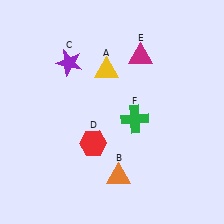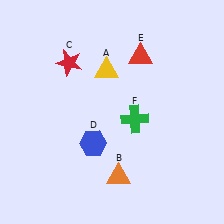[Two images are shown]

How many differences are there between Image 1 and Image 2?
There are 3 differences between the two images.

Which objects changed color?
C changed from purple to red. D changed from red to blue. E changed from magenta to red.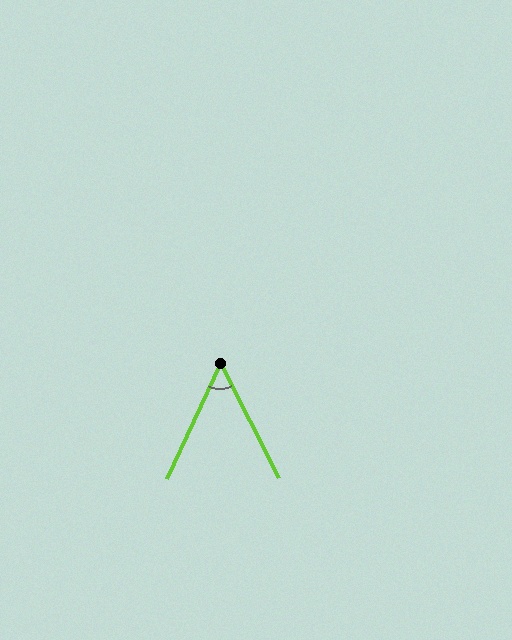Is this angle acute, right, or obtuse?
It is acute.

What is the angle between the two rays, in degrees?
Approximately 52 degrees.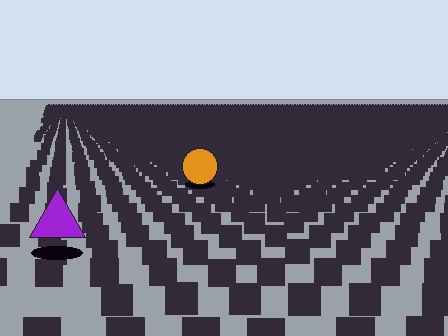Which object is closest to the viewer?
The purple triangle is closest. The texture marks near it are larger and more spread out.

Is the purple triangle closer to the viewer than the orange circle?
Yes. The purple triangle is closer — you can tell from the texture gradient: the ground texture is coarser near it.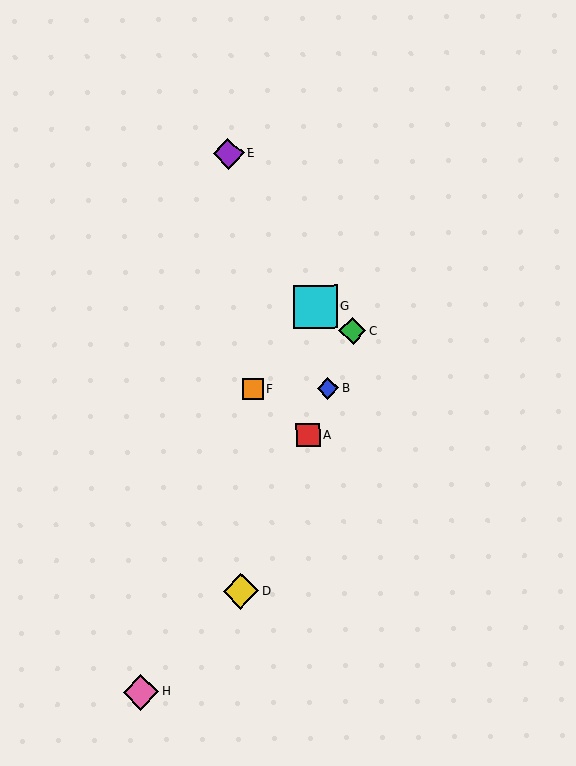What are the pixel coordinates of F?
Object F is at (253, 389).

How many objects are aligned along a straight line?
4 objects (A, B, C, D) are aligned along a straight line.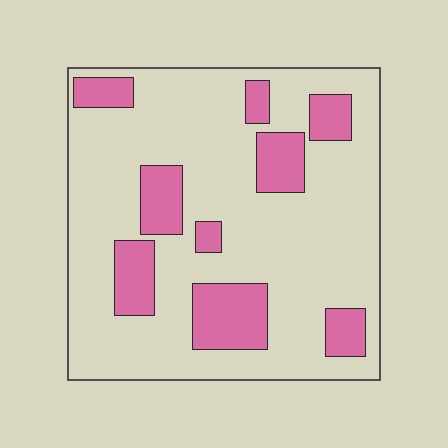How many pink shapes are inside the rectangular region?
9.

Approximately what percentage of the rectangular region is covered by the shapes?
Approximately 20%.